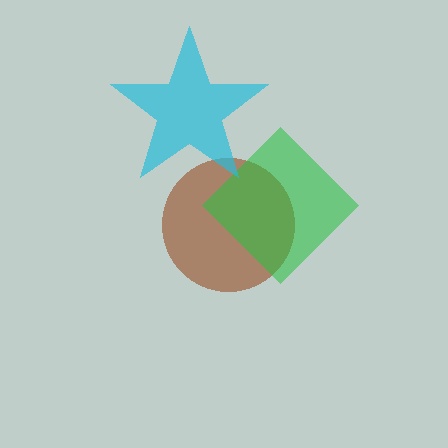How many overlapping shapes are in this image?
There are 3 overlapping shapes in the image.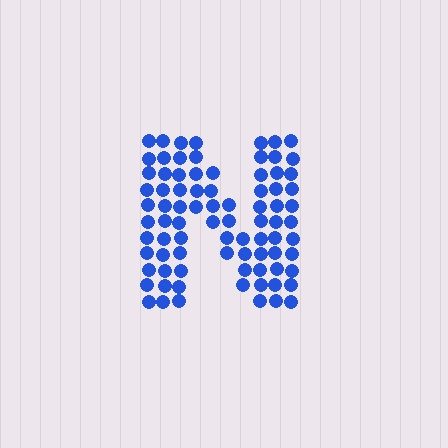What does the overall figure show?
The overall figure shows the letter N.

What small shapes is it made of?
It is made of small circles.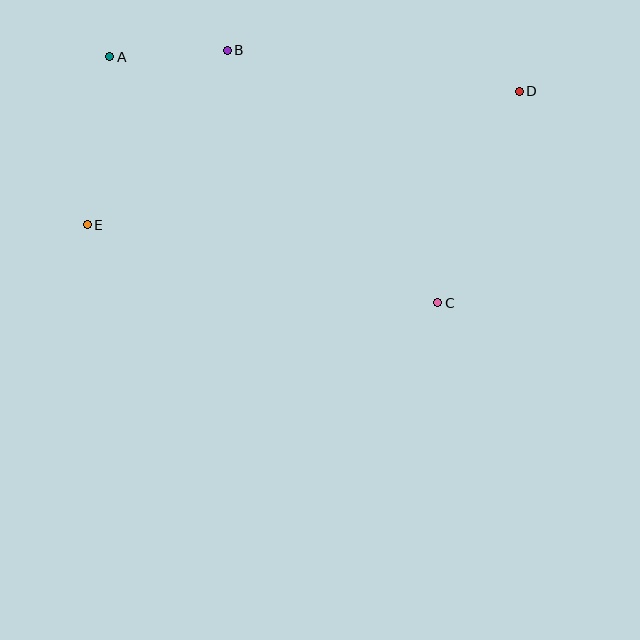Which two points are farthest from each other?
Points D and E are farthest from each other.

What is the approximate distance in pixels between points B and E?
The distance between B and E is approximately 224 pixels.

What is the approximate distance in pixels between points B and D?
The distance between B and D is approximately 295 pixels.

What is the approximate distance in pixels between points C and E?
The distance between C and E is approximately 359 pixels.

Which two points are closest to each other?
Points A and B are closest to each other.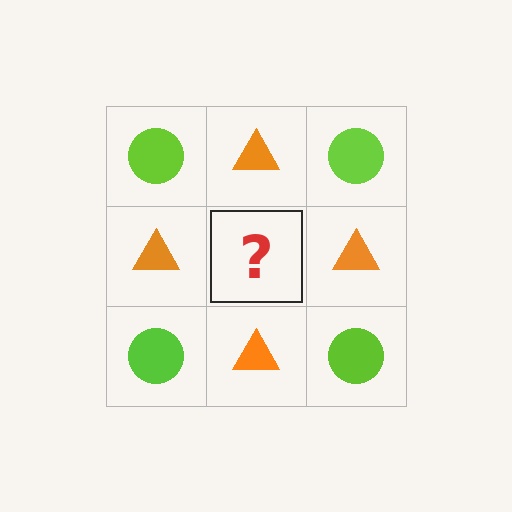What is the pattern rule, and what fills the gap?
The rule is that it alternates lime circle and orange triangle in a checkerboard pattern. The gap should be filled with a lime circle.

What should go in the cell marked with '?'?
The missing cell should contain a lime circle.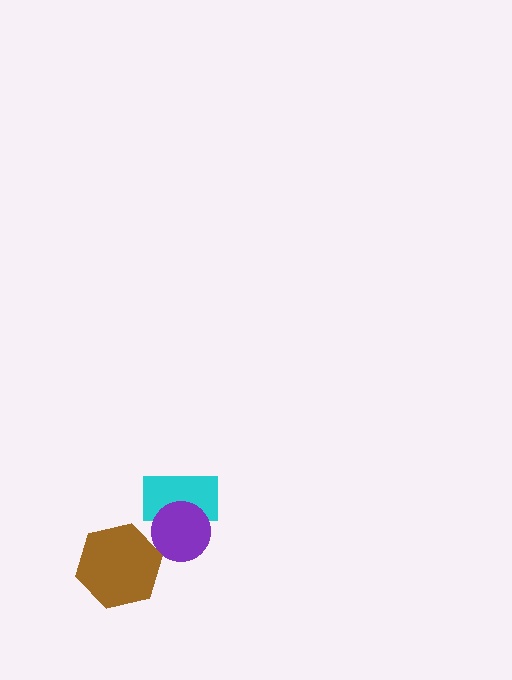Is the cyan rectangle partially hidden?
Yes, it is partially covered by another shape.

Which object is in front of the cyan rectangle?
The purple circle is in front of the cyan rectangle.